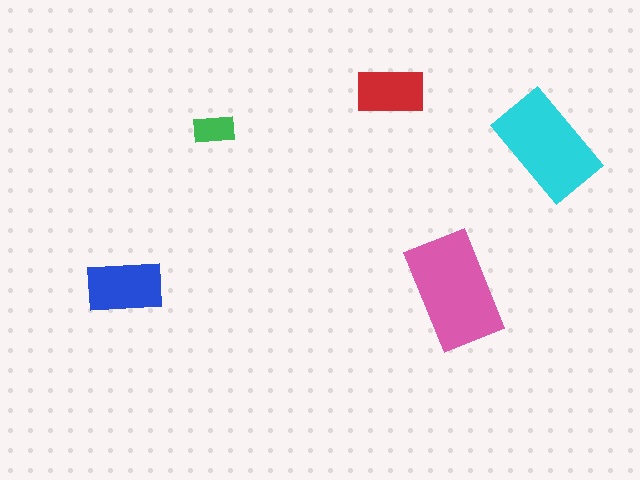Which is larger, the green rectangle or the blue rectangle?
The blue one.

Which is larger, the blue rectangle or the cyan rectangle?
The cyan one.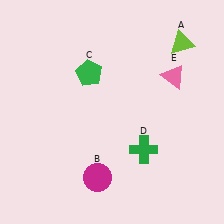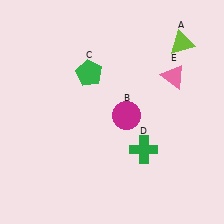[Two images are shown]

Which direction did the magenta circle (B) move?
The magenta circle (B) moved up.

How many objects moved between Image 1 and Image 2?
1 object moved between the two images.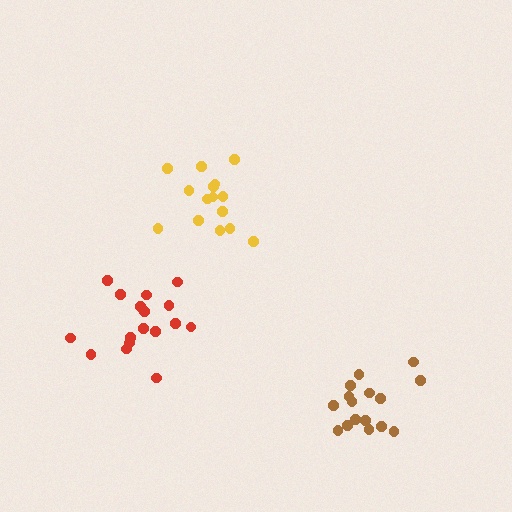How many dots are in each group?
Group 1: 16 dots, Group 2: 16 dots, Group 3: 17 dots (49 total).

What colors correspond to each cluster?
The clusters are colored: yellow, brown, red.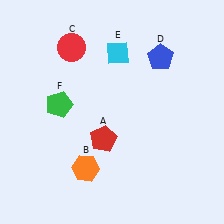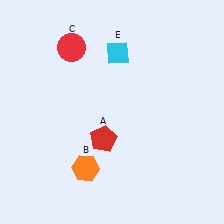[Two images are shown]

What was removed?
The green pentagon (F), the blue pentagon (D) were removed in Image 2.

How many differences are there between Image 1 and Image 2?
There are 2 differences between the two images.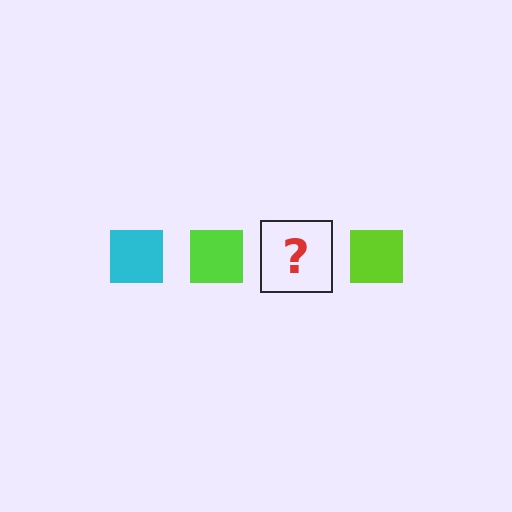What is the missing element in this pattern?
The missing element is a cyan square.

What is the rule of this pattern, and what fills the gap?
The rule is that the pattern cycles through cyan, lime squares. The gap should be filled with a cyan square.